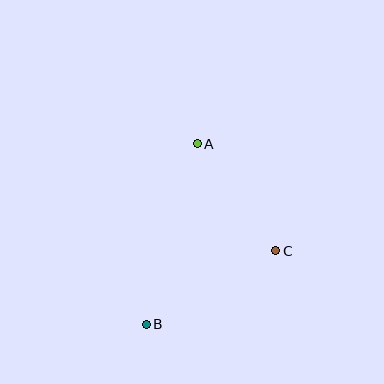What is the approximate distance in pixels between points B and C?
The distance between B and C is approximately 149 pixels.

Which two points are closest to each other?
Points A and C are closest to each other.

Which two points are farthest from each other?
Points A and B are farthest from each other.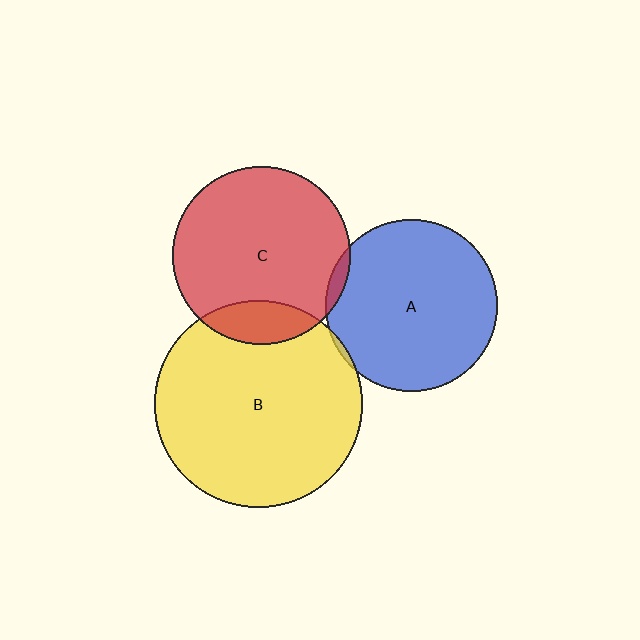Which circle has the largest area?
Circle B (yellow).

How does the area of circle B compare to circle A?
Approximately 1.5 times.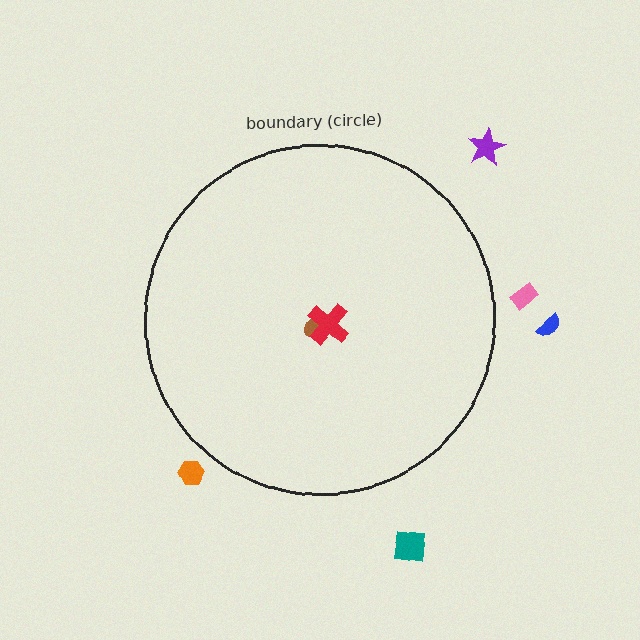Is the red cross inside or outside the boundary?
Inside.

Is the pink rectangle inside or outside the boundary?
Outside.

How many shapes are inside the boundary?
2 inside, 5 outside.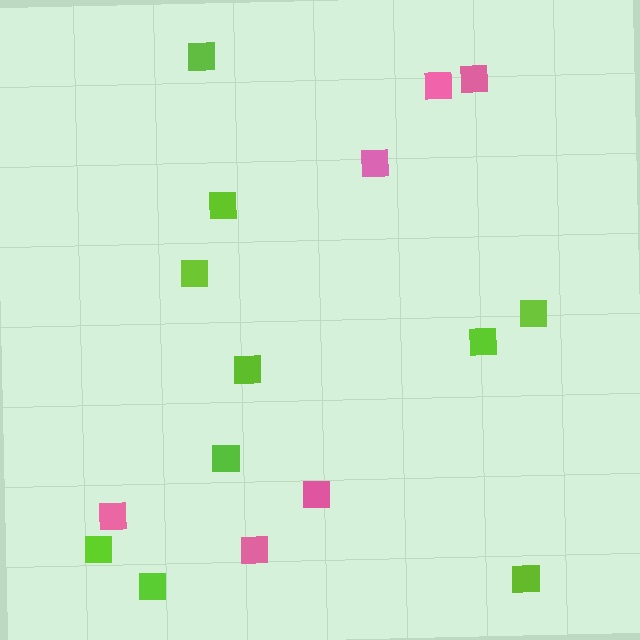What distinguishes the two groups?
There are 2 groups: one group of pink squares (6) and one group of lime squares (10).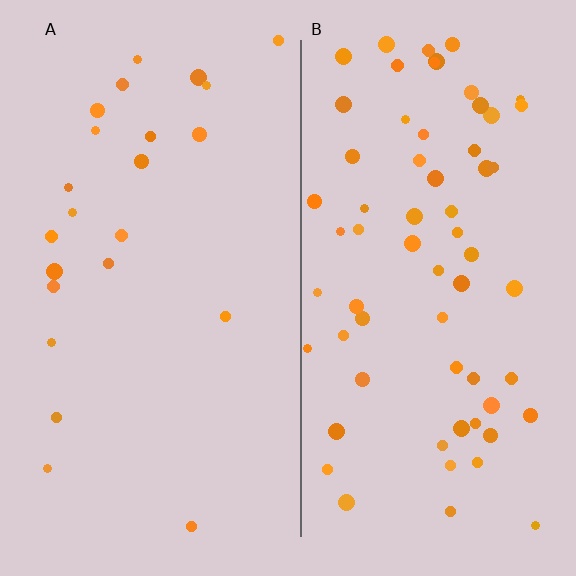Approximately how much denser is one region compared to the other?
Approximately 2.8× — region B over region A.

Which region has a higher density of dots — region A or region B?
B (the right).